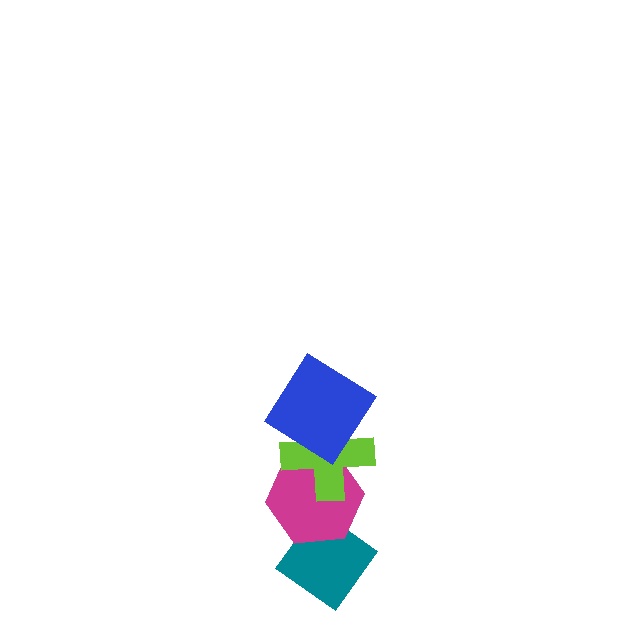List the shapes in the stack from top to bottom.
From top to bottom: the blue diamond, the lime cross, the magenta hexagon, the teal diamond.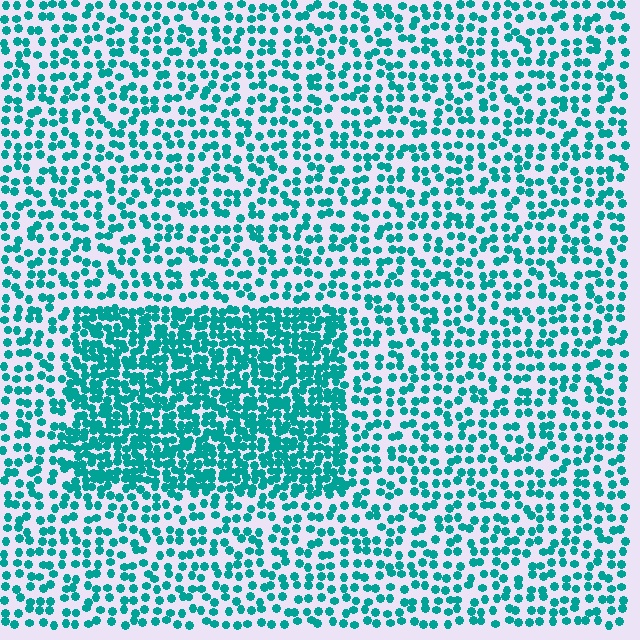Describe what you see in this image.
The image contains small teal elements arranged at two different densities. A rectangle-shaped region is visible where the elements are more densely packed than the surrounding area.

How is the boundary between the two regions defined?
The boundary is defined by a change in element density (approximately 2.1x ratio). All elements are the same color, size, and shape.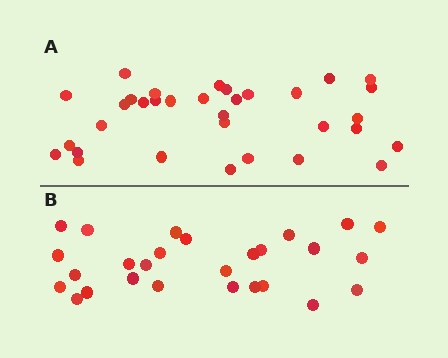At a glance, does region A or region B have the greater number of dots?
Region A (the top region) has more dots.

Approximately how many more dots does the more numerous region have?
Region A has about 6 more dots than region B.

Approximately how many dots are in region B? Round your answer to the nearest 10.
About 30 dots. (The exact count is 27, which rounds to 30.)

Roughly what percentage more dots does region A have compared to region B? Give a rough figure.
About 20% more.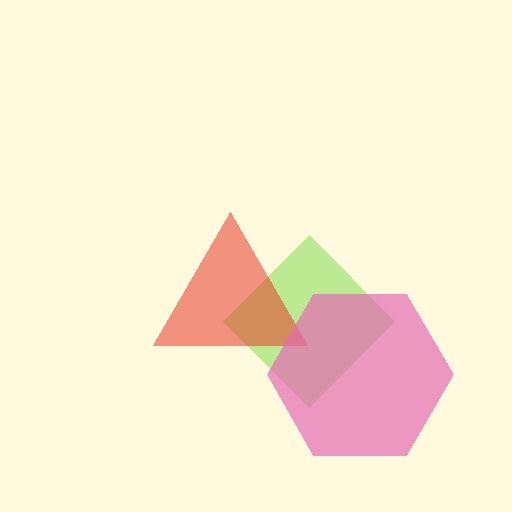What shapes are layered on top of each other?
The layered shapes are: a lime diamond, a red triangle, a pink hexagon.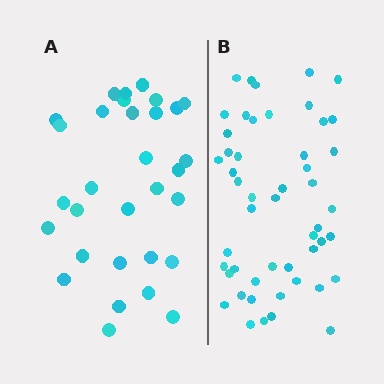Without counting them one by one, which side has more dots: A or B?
Region B (the right region) has more dots.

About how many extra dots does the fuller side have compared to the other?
Region B has approximately 20 more dots than region A.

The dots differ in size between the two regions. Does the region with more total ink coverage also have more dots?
No. Region A has more total ink coverage because its dots are larger, but region B actually contains more individual dots. Total area can be misleading — the number of items is what matters here.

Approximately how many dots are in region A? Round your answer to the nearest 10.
About 30 dots. (The exact count is 31, which rounds to 30.)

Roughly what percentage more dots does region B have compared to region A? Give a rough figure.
About 60% more.